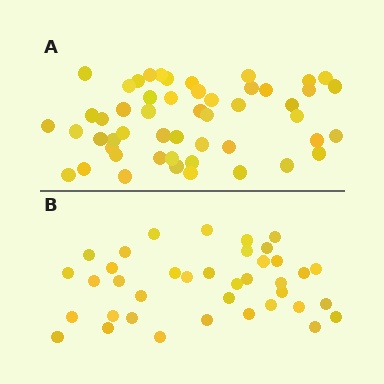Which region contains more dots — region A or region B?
Region A (the top region) has more dots.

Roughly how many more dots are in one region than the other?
Region A has approximately 15 more dots than region B.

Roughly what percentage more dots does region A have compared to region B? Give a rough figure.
About 35% more.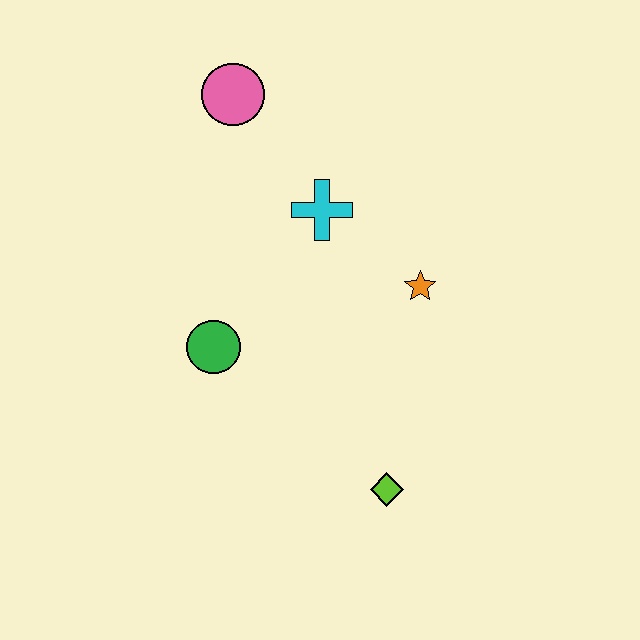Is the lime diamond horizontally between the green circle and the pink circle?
No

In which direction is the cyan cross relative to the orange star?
The cyan cross is to the left of the orange star.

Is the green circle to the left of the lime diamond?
Yes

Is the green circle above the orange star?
No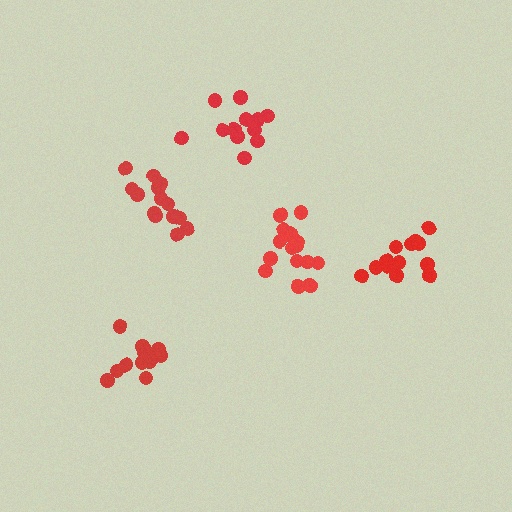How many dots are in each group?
Group 1: 16 dots, Group 2: 12 dots, Group 3: 14 dots, Group 4: 14 dots, Group 5: 14 dots (70 total).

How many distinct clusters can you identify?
There are 5 distinct clusters.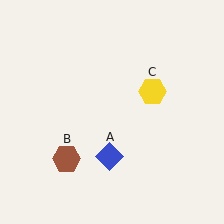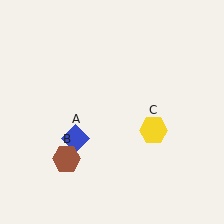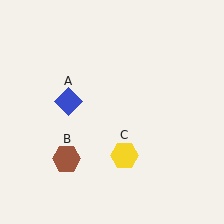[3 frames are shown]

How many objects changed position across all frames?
2 objects changed position: blue diamond (object A), yellow hexagon (object C).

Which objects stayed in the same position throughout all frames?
Brown hexagon (object B) remained stationary.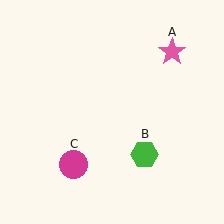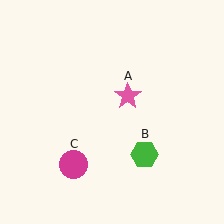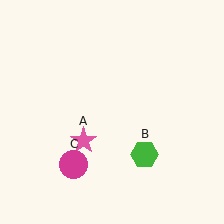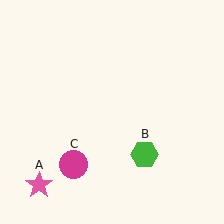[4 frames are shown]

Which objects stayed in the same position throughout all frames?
Green hexagon (object B) and magenta circle (object C) remained stationary.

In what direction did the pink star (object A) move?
The pink star (object A) moved down and to the left.